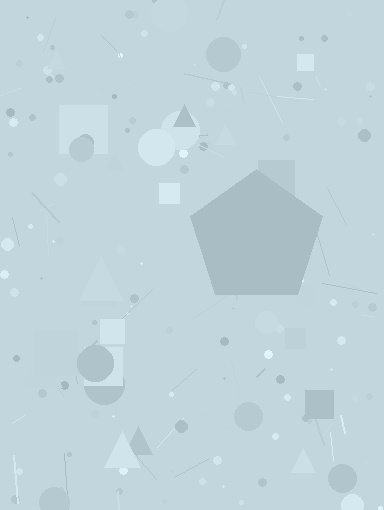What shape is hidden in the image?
A pentagon is hidden in the image.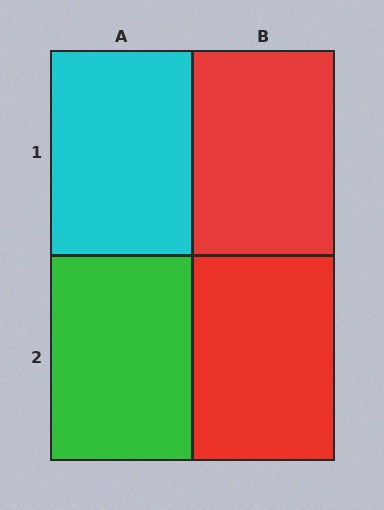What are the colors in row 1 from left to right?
Cyan, red.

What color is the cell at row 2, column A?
Green.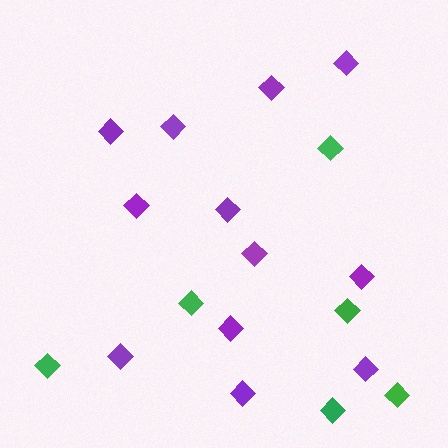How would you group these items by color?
There are 2 groups: one group of green diamonds (6) and one group of purple diamonds (12).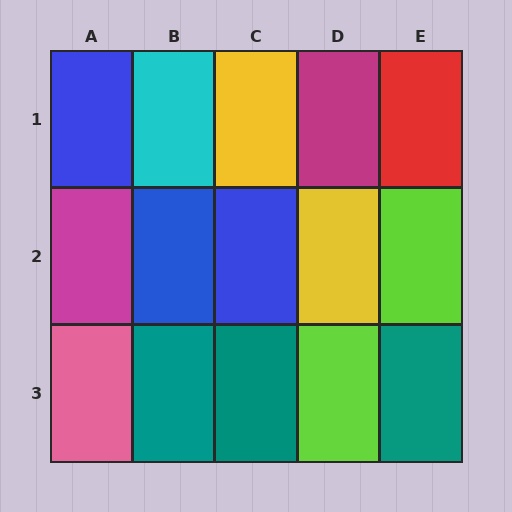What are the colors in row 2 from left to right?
Magenta, blue, blue, yellow, lime.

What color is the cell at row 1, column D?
Magenta.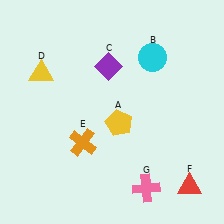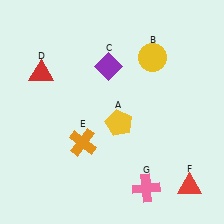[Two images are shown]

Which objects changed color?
B changed from cyan to yellow. D changed from yellow to red.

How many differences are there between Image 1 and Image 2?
There are 2 differences between the two images.